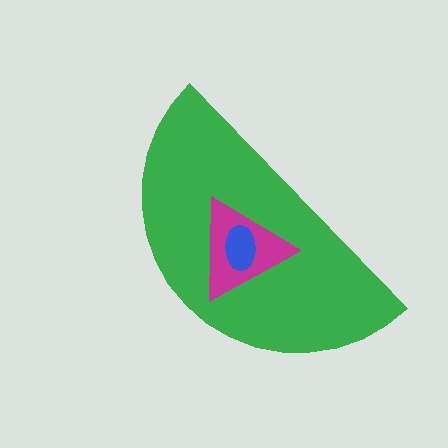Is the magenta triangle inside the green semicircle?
Yes.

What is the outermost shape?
The green semicircle.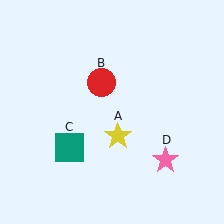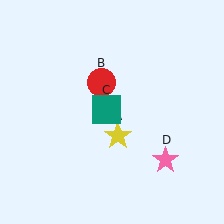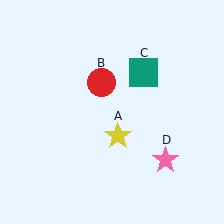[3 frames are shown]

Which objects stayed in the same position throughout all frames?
Yellow star (object A) and red circle (object B) and pink star (object D) remained stationary.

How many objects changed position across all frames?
1 object changed position: teal square (object C).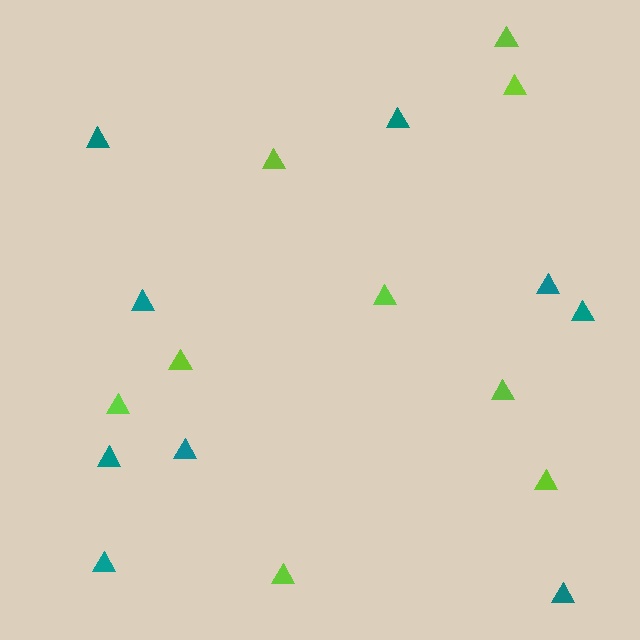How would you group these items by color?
There are 2 groups: one group of teal triangles (9) and one group of lime triangles (9).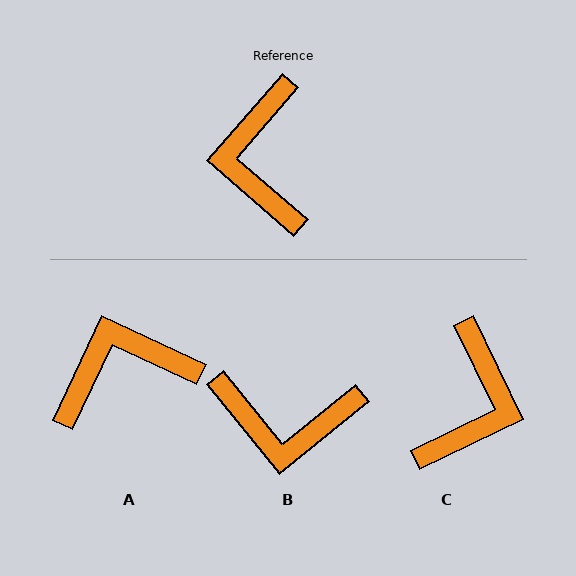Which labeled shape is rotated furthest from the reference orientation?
C, about 157 degrees away.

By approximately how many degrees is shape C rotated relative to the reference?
Approximately 157 degrees counter-clockwise.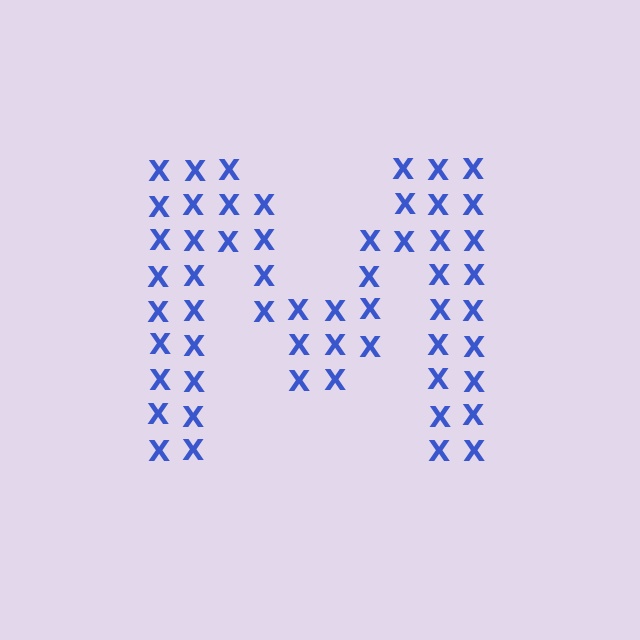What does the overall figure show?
The overall figure shows the letter M.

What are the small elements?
The small elements are letter X's.